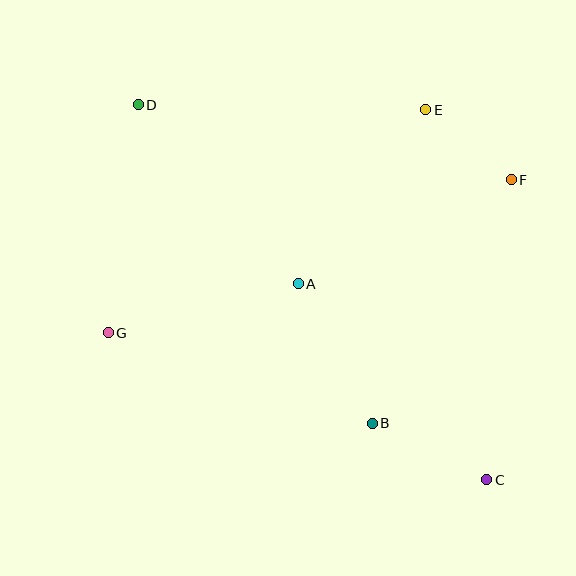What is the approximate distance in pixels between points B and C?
The distance between B and C is approximately 128 pixels.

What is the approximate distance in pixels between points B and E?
The distance between B and E is approximately 318 pixels.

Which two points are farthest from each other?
Points C and D are farthest from each other.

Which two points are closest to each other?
Points E and F are closest to each other.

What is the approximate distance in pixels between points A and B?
The distance between A and B is approximately 158 pixels.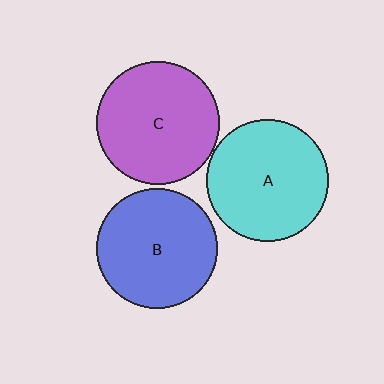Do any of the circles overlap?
No, none of the circles overlap.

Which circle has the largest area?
Circle C (purple).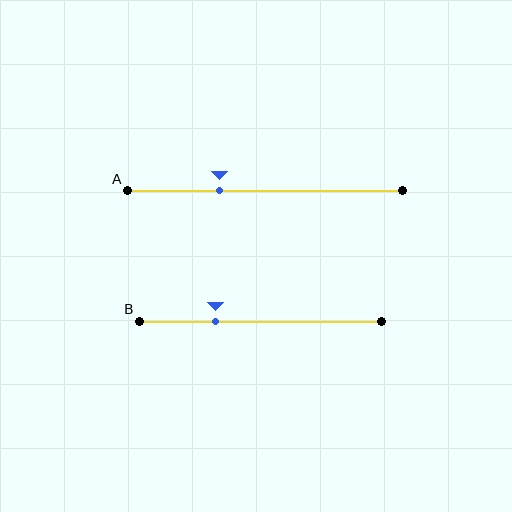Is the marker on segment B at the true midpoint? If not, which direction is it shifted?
No, the marker on segment B is shifted to the left by about 18% of the segment length.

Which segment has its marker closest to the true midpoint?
Segment A has its marker closest to the true midpoint.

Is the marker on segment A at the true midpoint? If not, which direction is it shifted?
No, the marker on segment A is shifted to the left by about 16% of the segment length.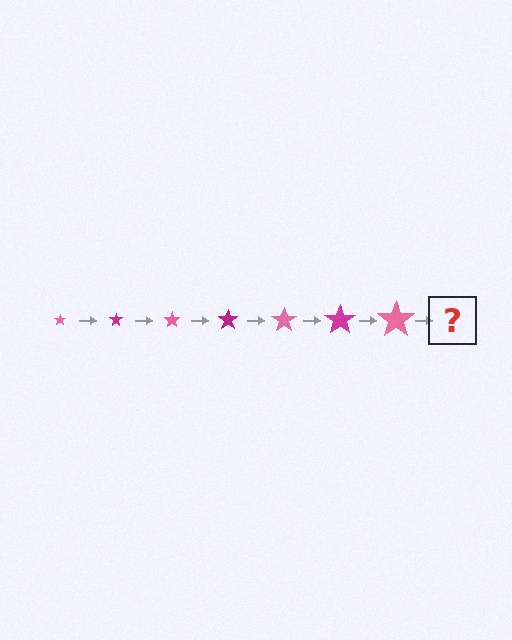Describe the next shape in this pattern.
It should be a magenta star, larger than the previous one.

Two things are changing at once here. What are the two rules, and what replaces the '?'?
The two rules are that the star grows larger each step and the color cycles through pink and magenta. The '?' should be a magenta star, larger than the previous one.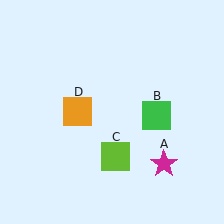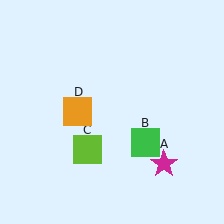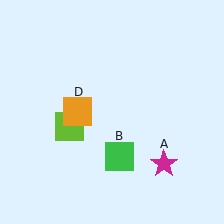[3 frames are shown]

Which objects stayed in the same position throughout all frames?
Magenta star (object A) and orange square (object D) remained stationary.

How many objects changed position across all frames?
2 objects changed position: green square (object B), lime square (object C).